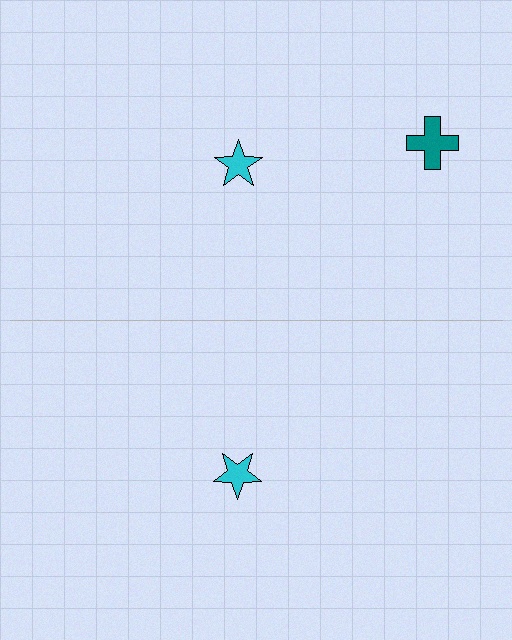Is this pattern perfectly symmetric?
No, the pattern is not perfectly symmetric. A teal cross is missing from the bottom side.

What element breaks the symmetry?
A teal cross is missing from the bottom side.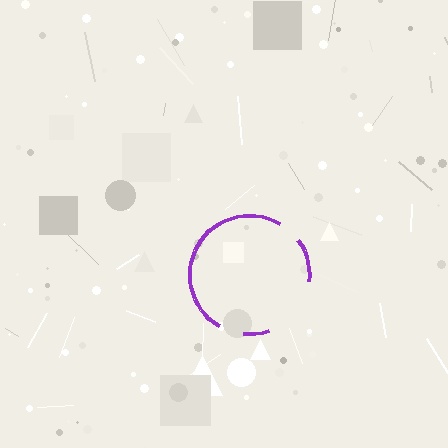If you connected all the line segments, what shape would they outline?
They would outline a circle.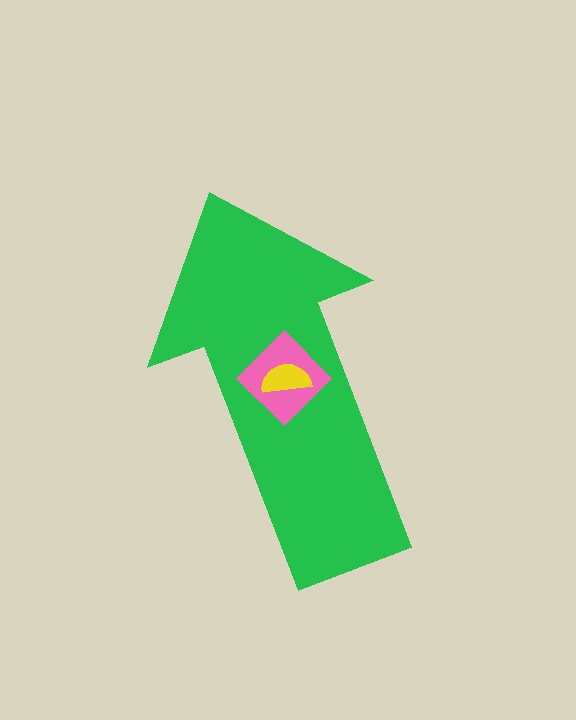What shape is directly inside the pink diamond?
The yellow semicircle.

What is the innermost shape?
The yellow semicircle.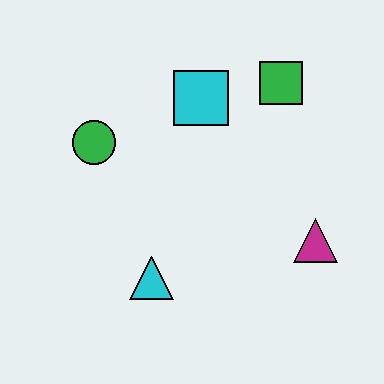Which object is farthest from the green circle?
The magenta triangle is farthest from the green circle.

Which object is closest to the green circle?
The cyan square is closest to the green circle.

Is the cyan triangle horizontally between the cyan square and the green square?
No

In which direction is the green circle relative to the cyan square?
The green circle is to the left of the cyan square.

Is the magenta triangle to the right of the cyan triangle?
Yes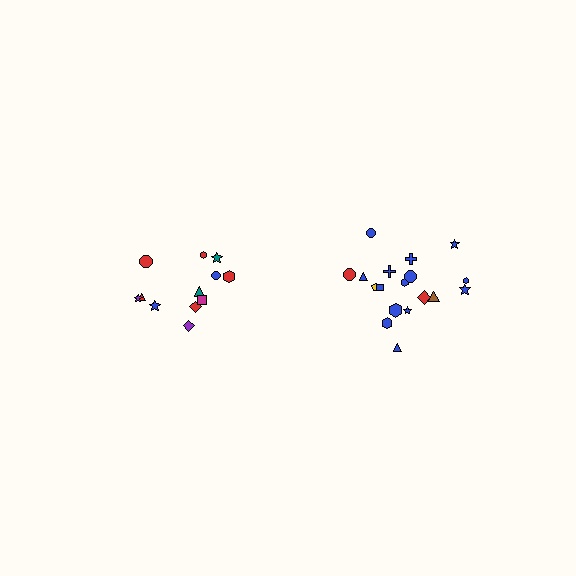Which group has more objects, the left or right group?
The right group.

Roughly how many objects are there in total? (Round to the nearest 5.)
Roughly 30 objects in total.